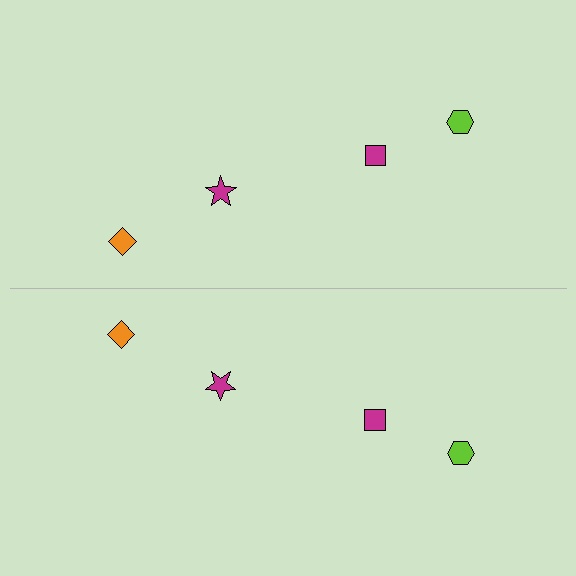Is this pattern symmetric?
Yes, this pattern has bilateral (reflection) symmetry.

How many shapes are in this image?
There are 8 shapes in this image.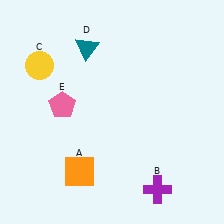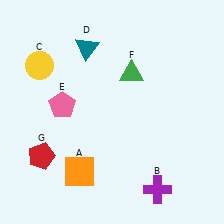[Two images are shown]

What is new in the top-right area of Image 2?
A green triangle (F) was added in the top-right area of Image 2.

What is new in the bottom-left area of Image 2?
A red pentagon (G) was added in the bottom-left area of Image 2.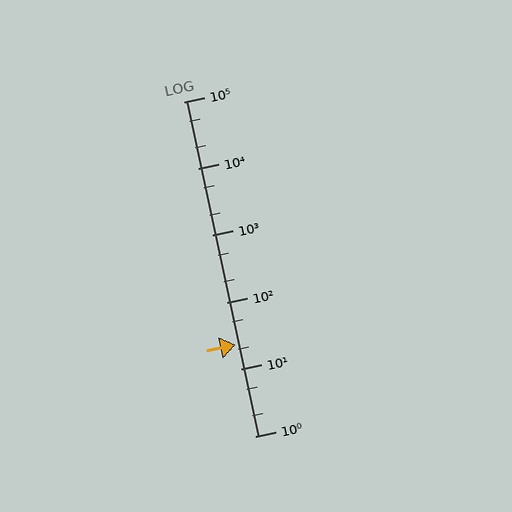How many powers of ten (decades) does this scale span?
The scale spans 5 decades, from 1 to 100000.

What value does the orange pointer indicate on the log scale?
The pointer indicates approximately 23.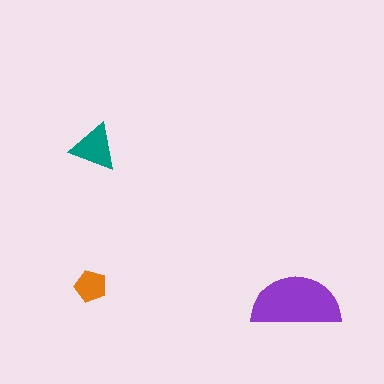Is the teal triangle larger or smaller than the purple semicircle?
Smaller.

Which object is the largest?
The purple semicircle.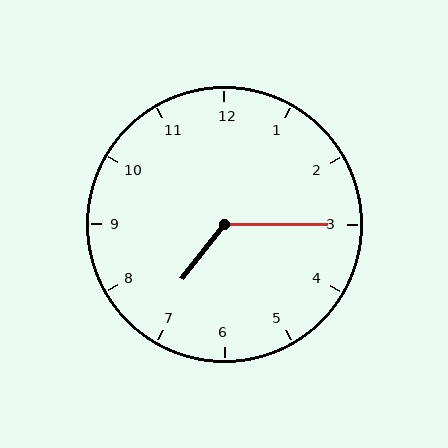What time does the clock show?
7:15.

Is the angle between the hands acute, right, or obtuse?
It is obtuse.